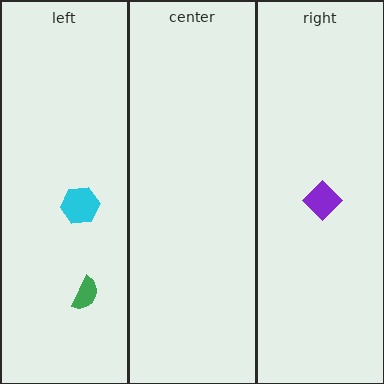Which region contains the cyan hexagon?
The left region.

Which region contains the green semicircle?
The left region.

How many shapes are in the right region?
1.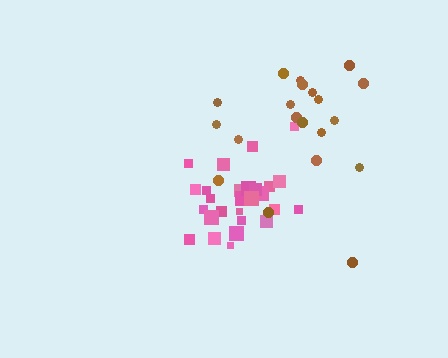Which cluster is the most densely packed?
Pink.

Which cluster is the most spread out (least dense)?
Brown.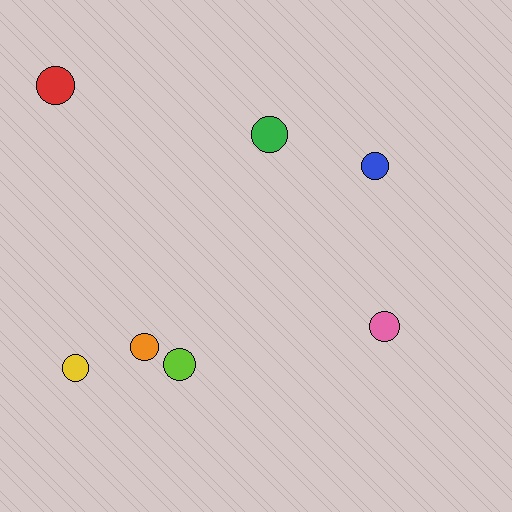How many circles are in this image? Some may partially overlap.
There are 7 circles.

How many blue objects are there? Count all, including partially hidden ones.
There is 1 blue object.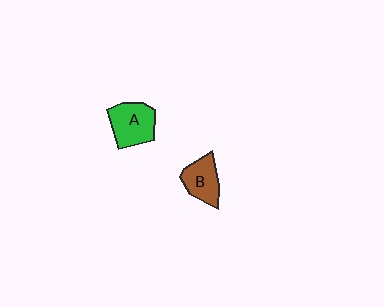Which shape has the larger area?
Shape A (green).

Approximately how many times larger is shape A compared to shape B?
Approximately 1.2 times.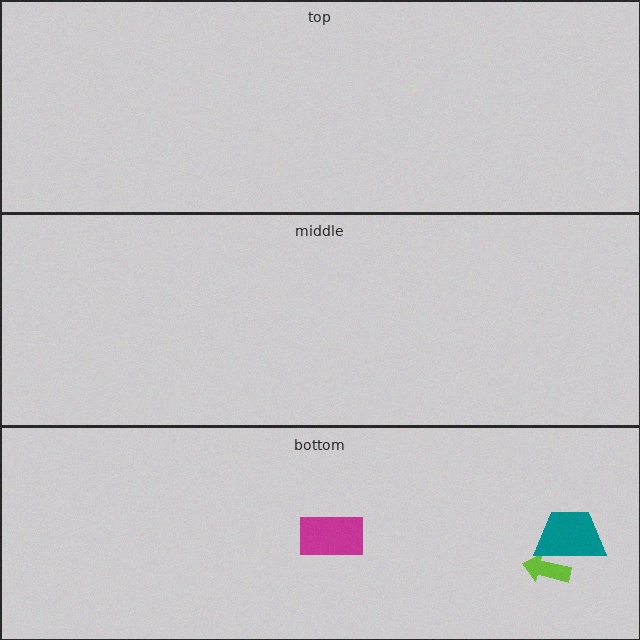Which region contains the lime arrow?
The bottom region.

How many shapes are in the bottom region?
3.